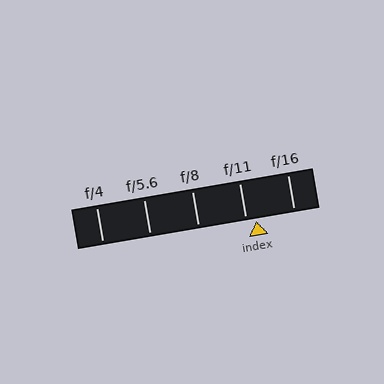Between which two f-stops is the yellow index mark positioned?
The index mark is between f/11 and f/16.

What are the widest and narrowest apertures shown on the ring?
The widest aperture shown is f/4 and the narrowest is f/16.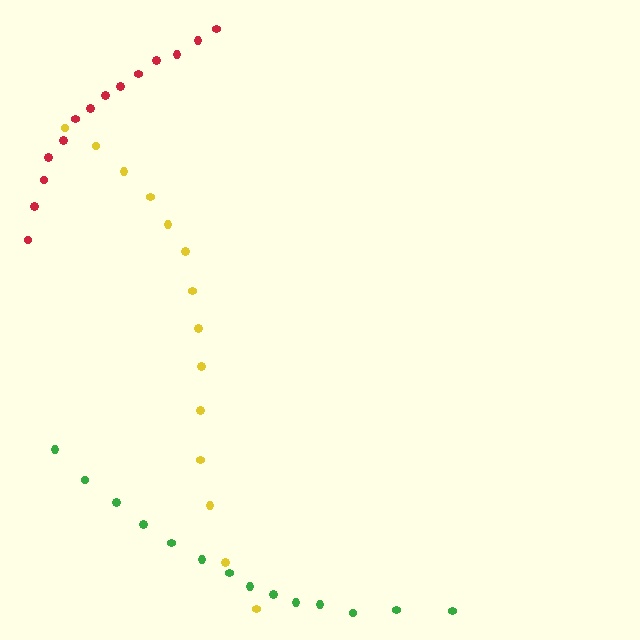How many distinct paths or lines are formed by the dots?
There are 3 distinct paths.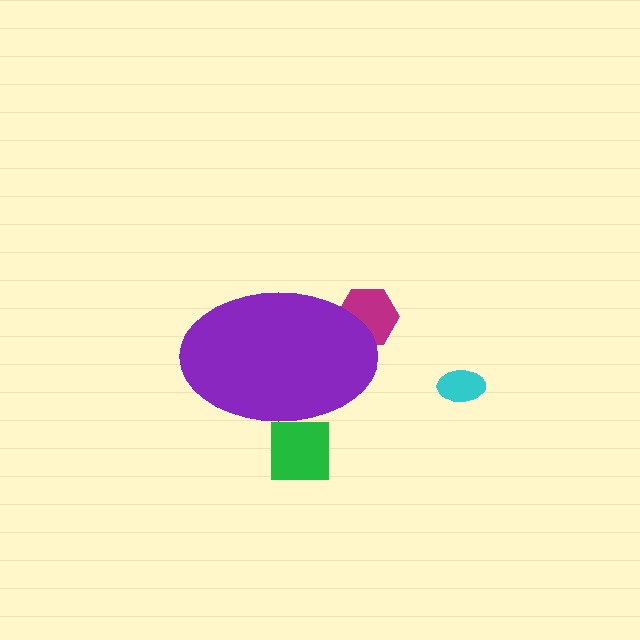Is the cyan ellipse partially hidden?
No, the cyan ellipse is fully visible.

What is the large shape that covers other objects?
A purple ellipse.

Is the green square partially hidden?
Yes, the green square is partially hidden behind the purple ellipse.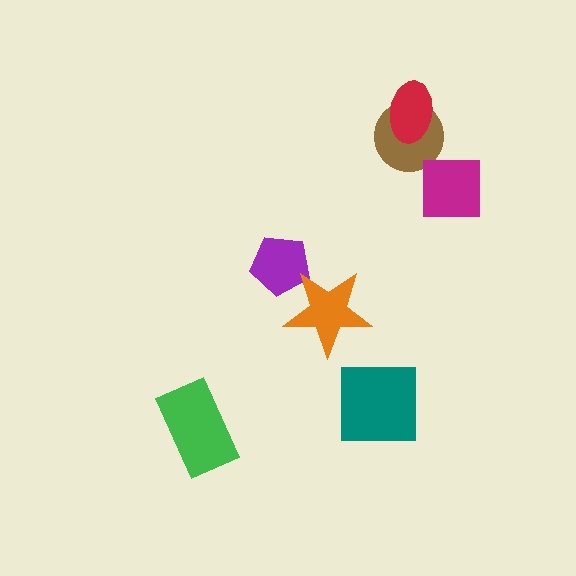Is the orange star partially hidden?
No, no other shape covers it.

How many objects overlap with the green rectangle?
0 objects overlap with the green rectangle.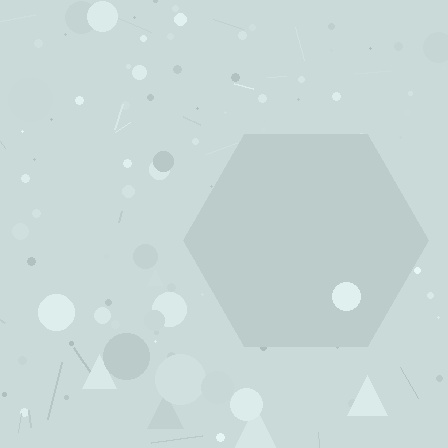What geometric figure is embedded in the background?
A hexagon is embedded in the background.